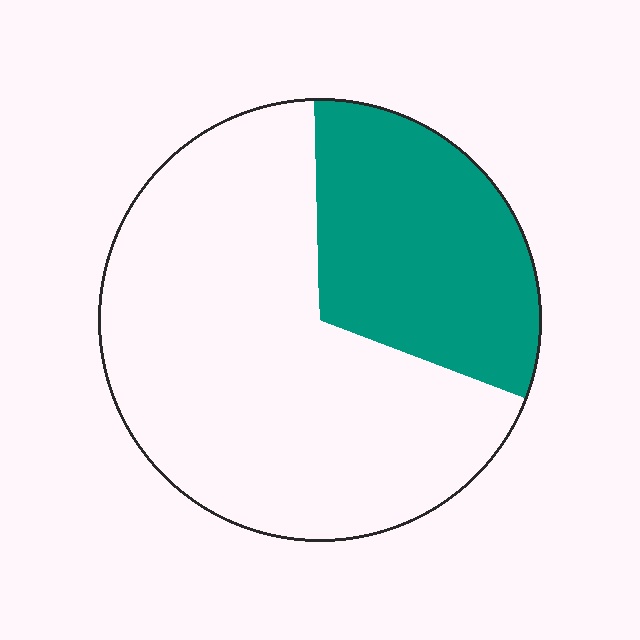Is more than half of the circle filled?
No.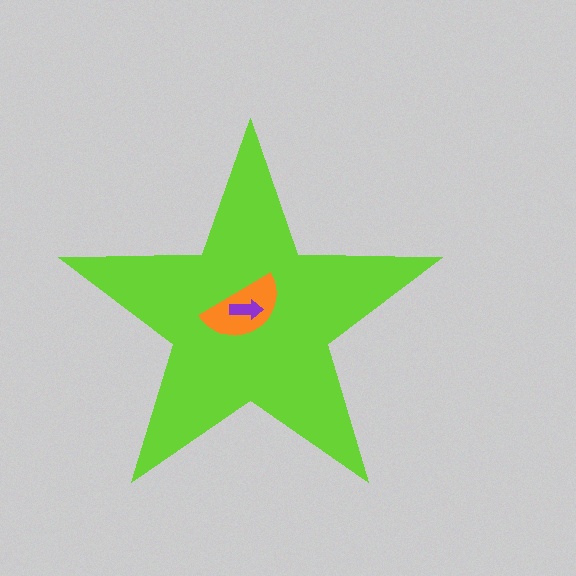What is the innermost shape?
The purple arrow.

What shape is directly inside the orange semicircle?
The purple arrow.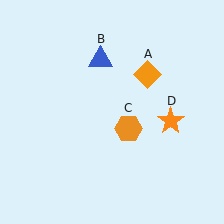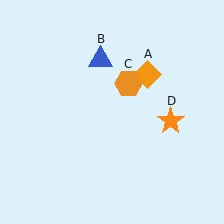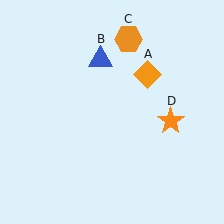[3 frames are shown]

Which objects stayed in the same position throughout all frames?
Orange diamond (object A) and blue triangle (object B) and orange star (object D) remained stationary.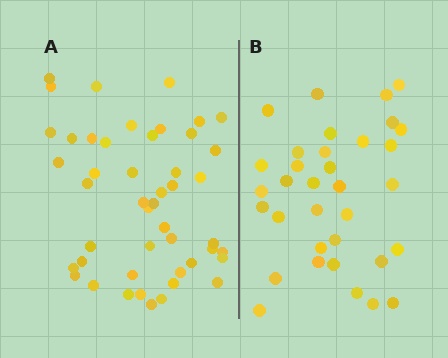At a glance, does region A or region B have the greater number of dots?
Region A (the left region) has more dots.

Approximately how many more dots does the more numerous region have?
Region A has approximately 15 more dots than region B.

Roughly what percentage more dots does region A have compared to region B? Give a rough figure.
About 40% more.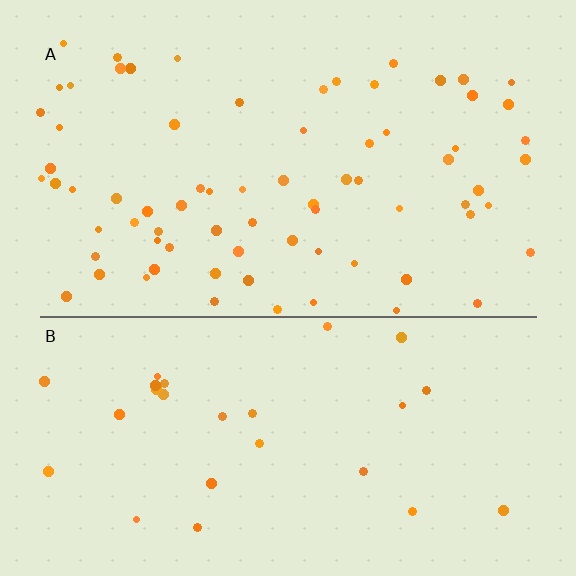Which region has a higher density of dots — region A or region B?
A (the top).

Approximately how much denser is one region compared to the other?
Approximately 2.7× — region A over region B.